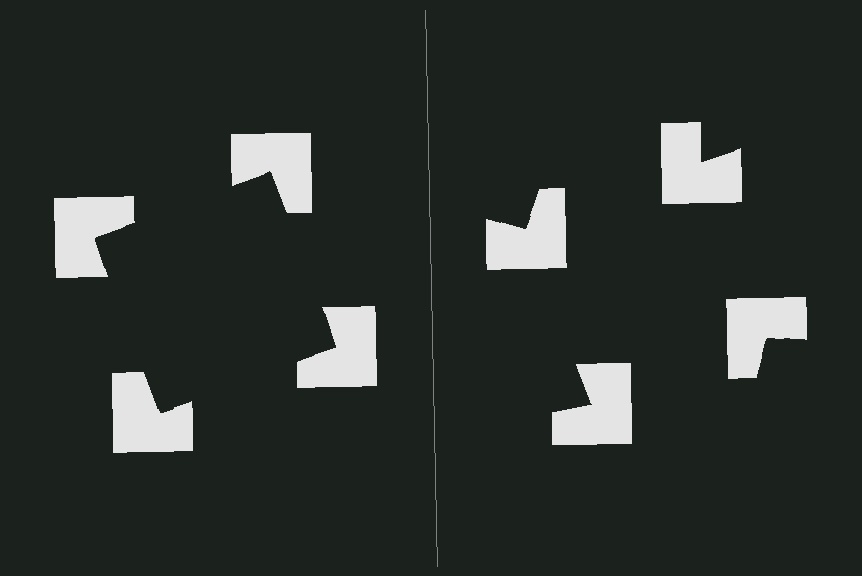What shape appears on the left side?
An illusory square.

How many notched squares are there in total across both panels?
8 — 4 on each side.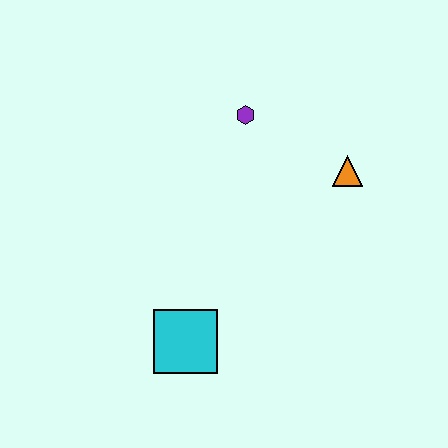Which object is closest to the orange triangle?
The purple hexagon is closest to the orange triangle.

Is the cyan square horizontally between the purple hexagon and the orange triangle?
No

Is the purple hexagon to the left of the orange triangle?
Yes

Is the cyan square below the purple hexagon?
Yes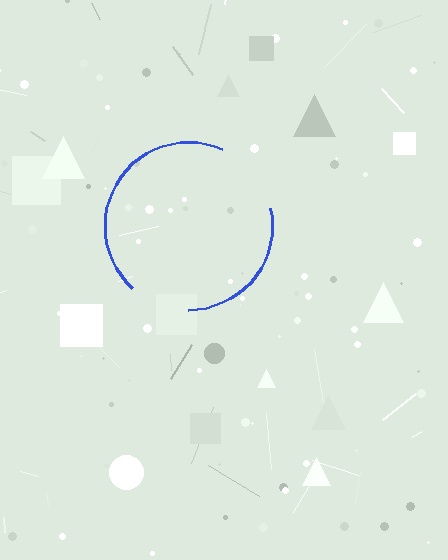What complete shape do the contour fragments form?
The contour fragments form a circle.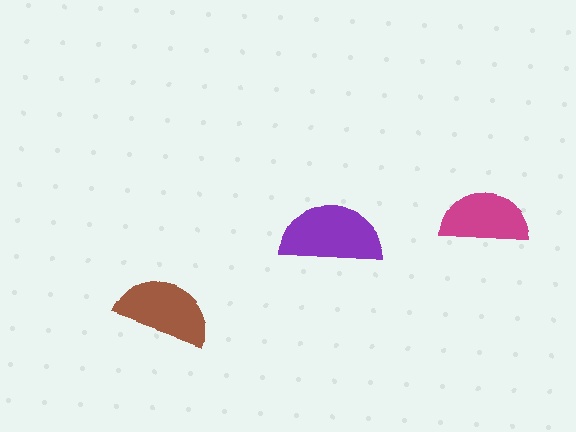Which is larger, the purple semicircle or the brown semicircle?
The purple one.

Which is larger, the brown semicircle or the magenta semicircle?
The brown one.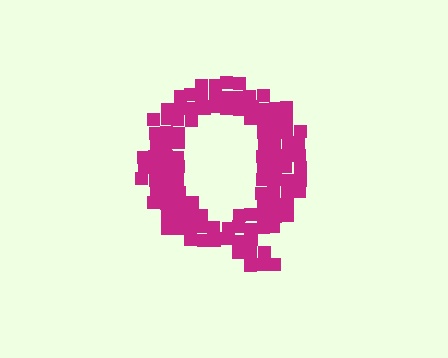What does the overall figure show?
The overall figure shows the letter Q.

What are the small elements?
The small elements are squares.